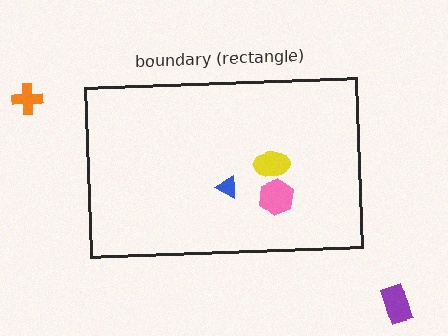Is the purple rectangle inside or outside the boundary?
Outside.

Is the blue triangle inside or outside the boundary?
Inside.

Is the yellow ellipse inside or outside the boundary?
Inside.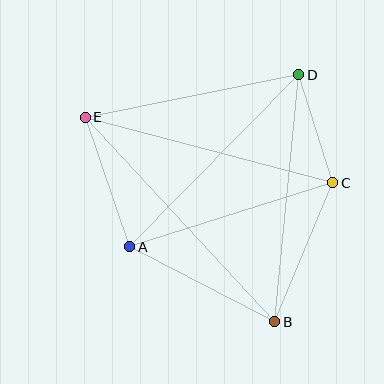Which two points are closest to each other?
Points C and D are closest to each other.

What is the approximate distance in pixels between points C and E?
The distance between C and E is approximately 256 pixels.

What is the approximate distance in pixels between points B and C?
The distance between B and C is approximately 150 pixels.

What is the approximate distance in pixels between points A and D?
The distance between A and D is approximately 241 pixels.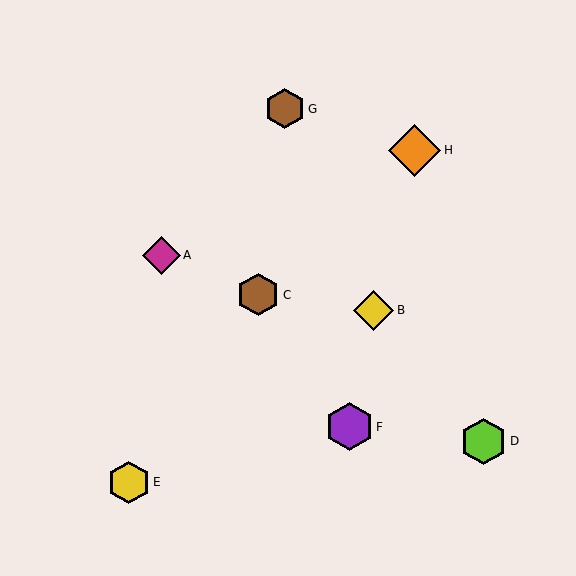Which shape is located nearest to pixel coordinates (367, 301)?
The yellow diamond (labeled B) at (374, 310) is nearest to that location.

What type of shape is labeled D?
Shape D is a lime hexagon.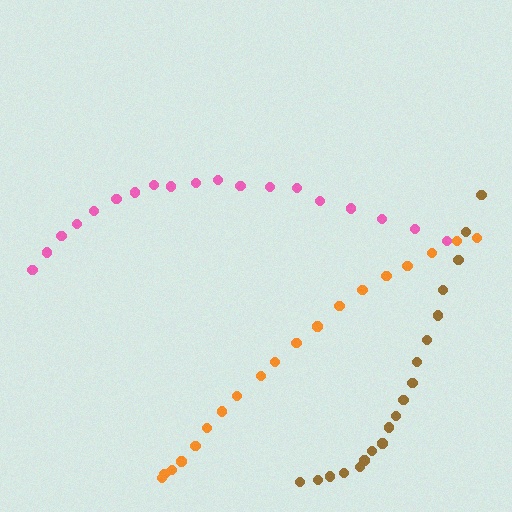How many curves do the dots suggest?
There are 3 distinct paths.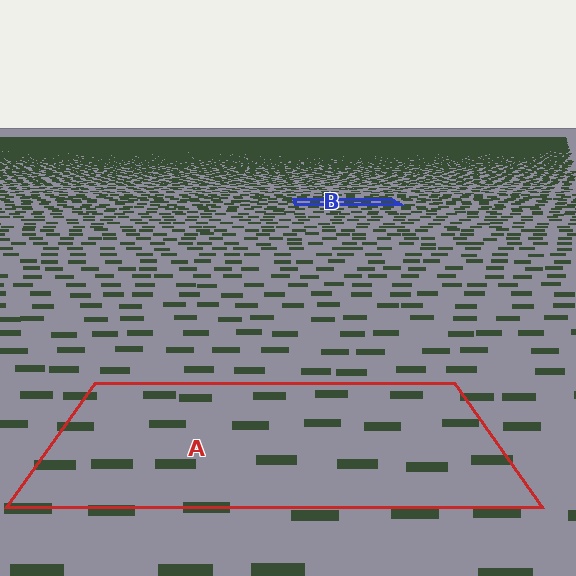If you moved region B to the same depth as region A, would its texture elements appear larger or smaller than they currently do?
They would appear larger. At a closer depth, the same texture elements are projected at a bigger on-screen size.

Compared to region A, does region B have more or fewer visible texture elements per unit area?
Region B has more texture elements per unit area — they are packed more densely because it is farther away.